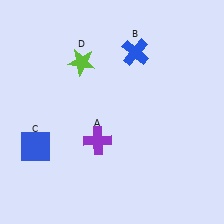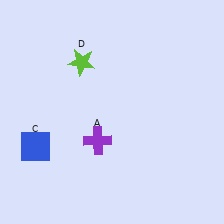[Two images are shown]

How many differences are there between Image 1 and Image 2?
There is 1 difference between the two images.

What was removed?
The blue cross (B) was removed in Image 2.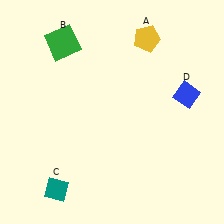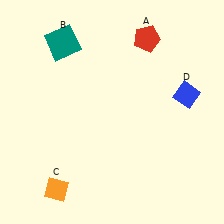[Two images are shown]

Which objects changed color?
A changed from yellow to red. B changed from green to teal. C changed from teal to orange.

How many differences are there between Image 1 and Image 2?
There are 3 differences between the two images.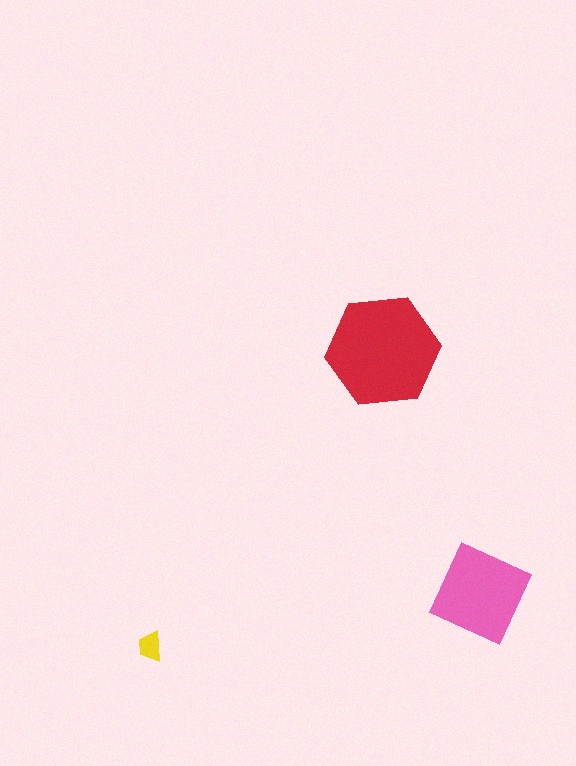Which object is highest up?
The red hexagon is topmost.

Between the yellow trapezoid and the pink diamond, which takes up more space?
The pink diamond.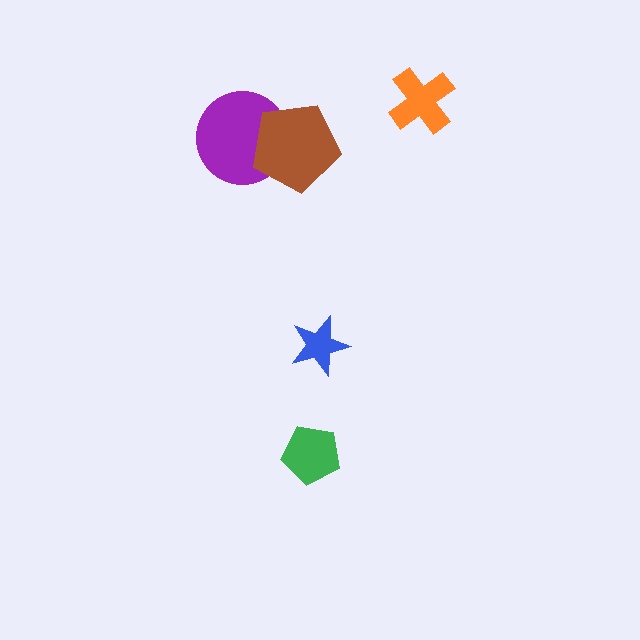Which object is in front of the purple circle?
The brown pentagon is in front of the purple circle.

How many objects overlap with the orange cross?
0 objects overlap with the orange cross.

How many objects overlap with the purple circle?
1 object overlaps with the purple circle.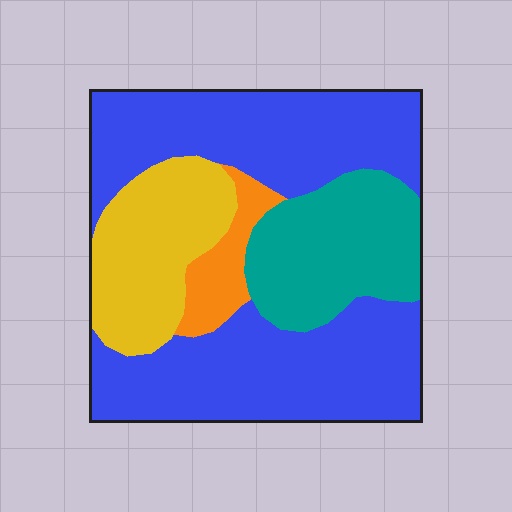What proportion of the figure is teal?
Teal takes up about one fifth (1/5) of the figure.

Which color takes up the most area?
Blue, at roughly 55%.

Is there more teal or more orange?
Teal.